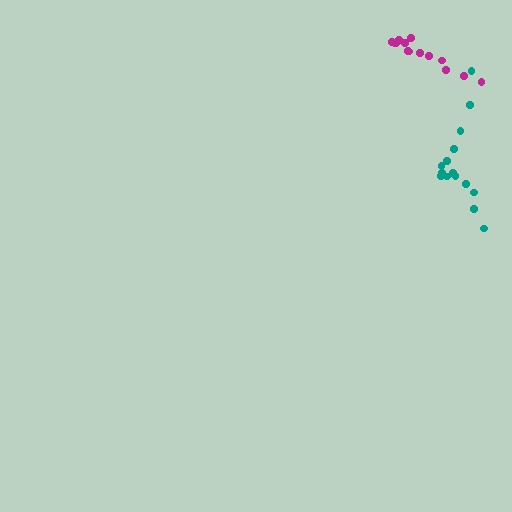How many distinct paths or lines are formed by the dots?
There are 2 distinct paths.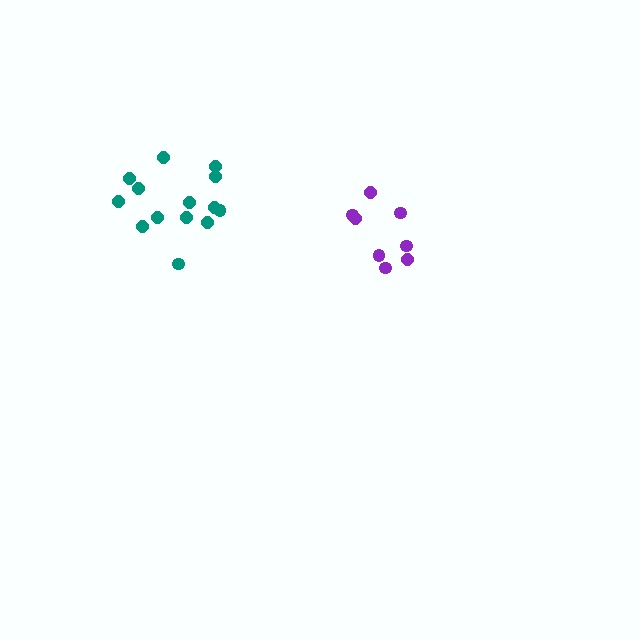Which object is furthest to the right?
The purple cluster is rightmost.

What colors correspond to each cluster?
The clusters are colored: teal, purple.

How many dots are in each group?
Group 1: 14 dots, Group 2: 8 dots (22 total).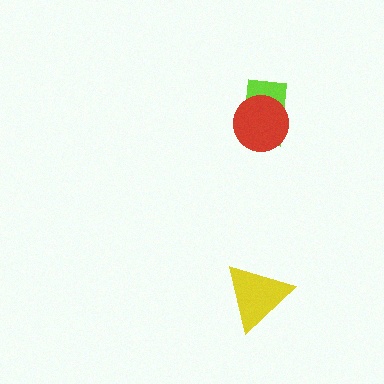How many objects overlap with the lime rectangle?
1 object overlaps with the lime rectangle.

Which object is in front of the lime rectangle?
The red circle is in front of the lime rectangle.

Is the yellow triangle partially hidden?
No, no other shape covers it.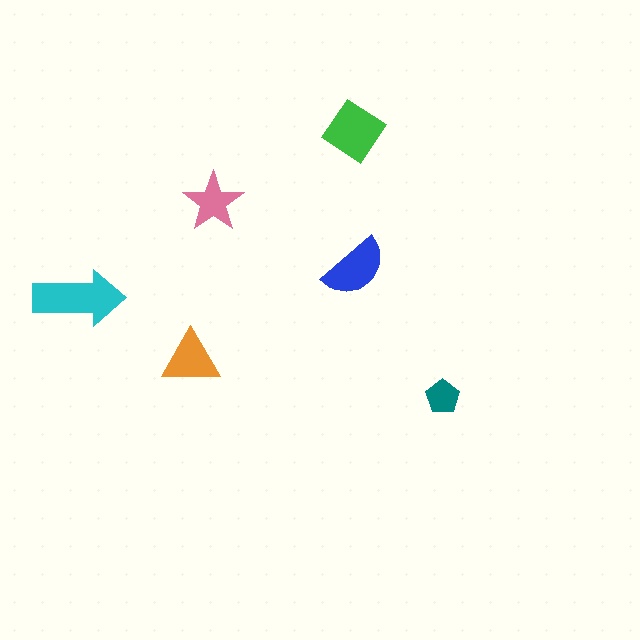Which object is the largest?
The cyan arrow.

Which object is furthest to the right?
The teal pentagon is rightmost.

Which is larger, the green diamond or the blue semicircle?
The green diamond.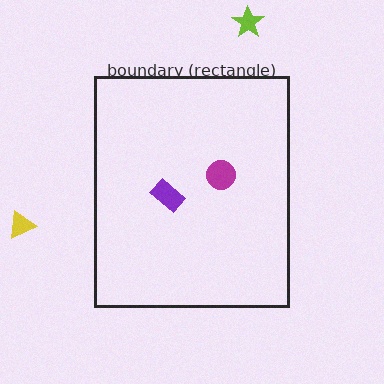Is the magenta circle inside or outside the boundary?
Inside.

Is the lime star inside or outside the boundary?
Outside.